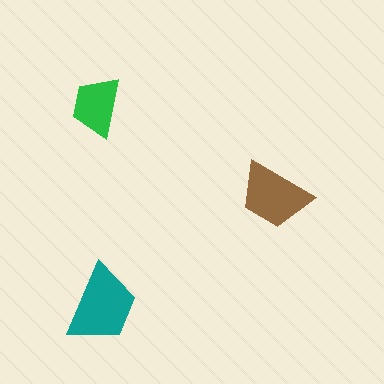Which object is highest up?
The green trapezoid is topmost.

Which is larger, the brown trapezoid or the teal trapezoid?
The teal one.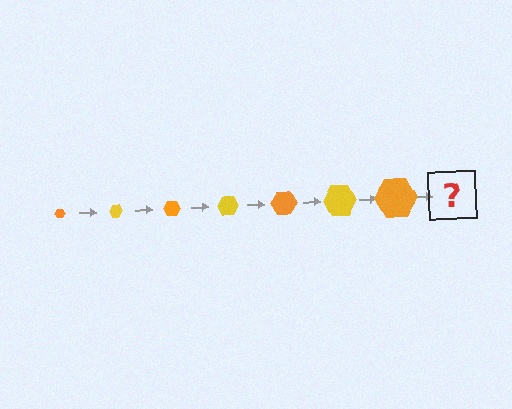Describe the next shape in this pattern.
It should be a yellow hexagon, larger than the previous one.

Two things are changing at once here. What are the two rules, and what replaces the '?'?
The two rules are that the hexagon grows larger each step and the color cycles through orange and yellow. The '?' should be a yellow hexagon, larger than the previous one.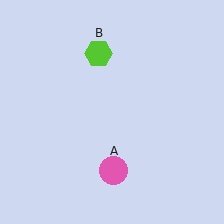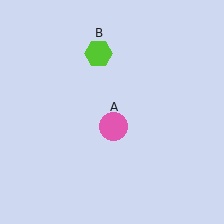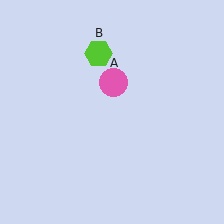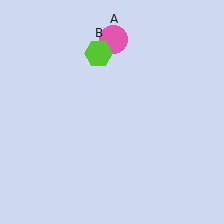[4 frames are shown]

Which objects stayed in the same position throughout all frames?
Lime hexagon (object B) remained stationary.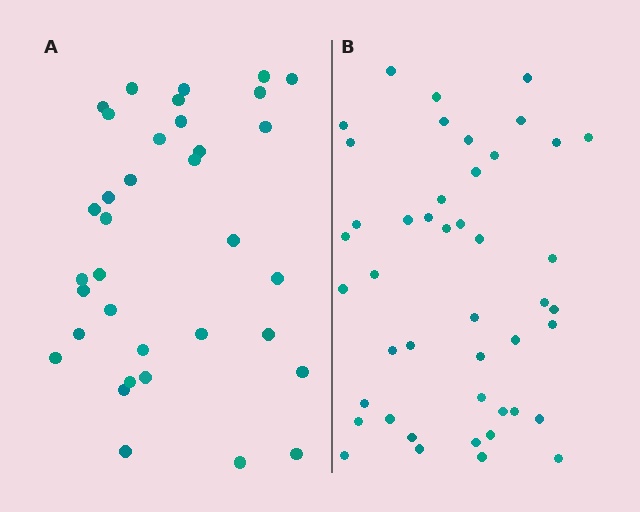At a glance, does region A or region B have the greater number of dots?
Region B (the right region) has more dots.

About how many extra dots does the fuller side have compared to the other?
Region B has roughly 10 or so more dots than region A.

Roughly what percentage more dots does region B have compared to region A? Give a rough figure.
About 30% more.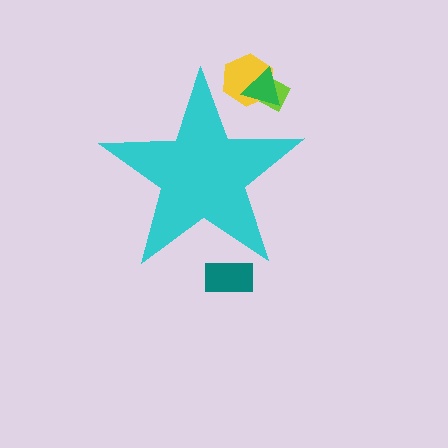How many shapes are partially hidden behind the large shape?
4 shapes are partially hidden.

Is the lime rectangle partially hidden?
Yes, the lime rectangle is partially hidden behind the cyan star.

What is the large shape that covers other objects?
A cyan star.